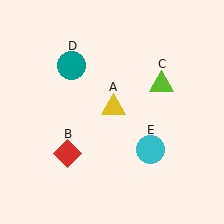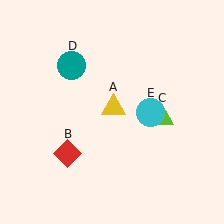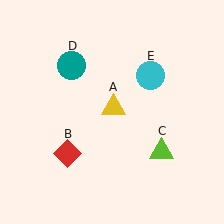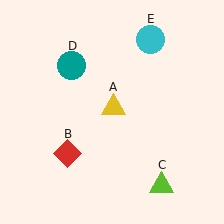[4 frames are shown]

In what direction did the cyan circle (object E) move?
The cyan circle (object E) moved up.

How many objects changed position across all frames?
2 objects changed position: lime triangle (object C), cyan circle (object E).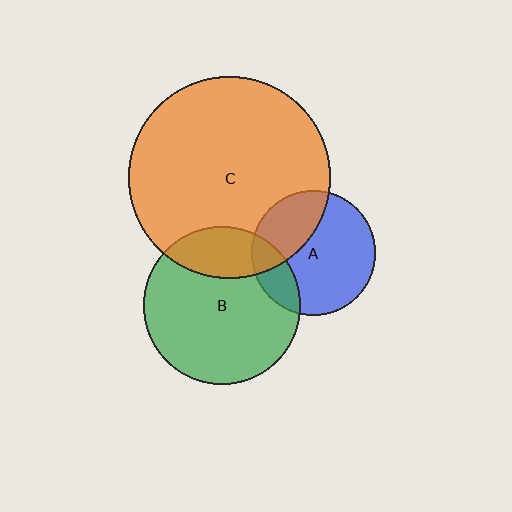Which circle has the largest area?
Circle C (orange).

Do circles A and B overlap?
Yes.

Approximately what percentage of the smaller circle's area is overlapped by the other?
Approximately 20%.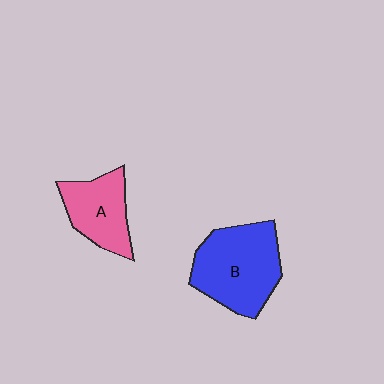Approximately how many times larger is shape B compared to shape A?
Approximately 1.5 times.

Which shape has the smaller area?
Shape A (pink).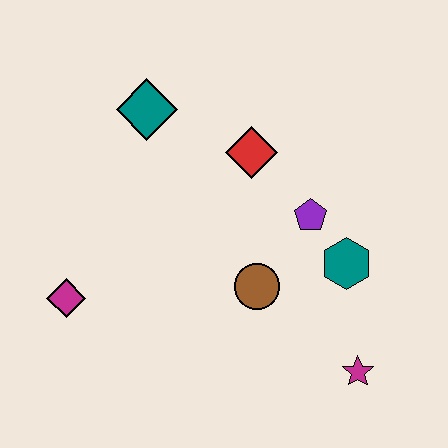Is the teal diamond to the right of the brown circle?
No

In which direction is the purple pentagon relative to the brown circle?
The purple pentagon is above the brown circle.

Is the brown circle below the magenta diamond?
No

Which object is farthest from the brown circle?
The teal diamond is farthest from the brown circle.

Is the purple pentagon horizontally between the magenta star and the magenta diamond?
Yes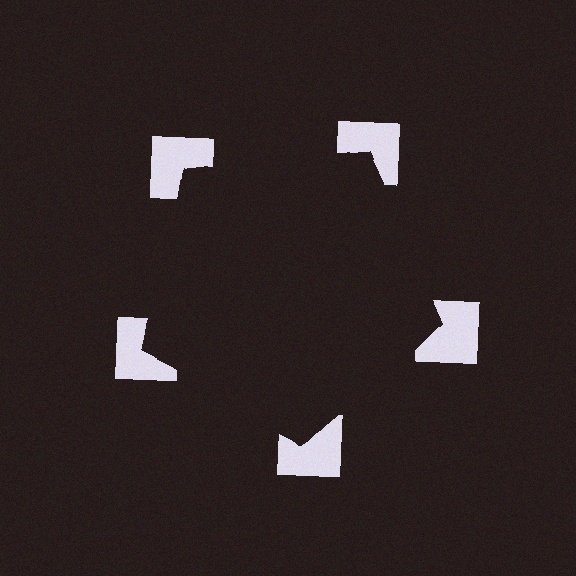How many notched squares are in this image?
There are 5 — one at each vertex of the illusory pentagon.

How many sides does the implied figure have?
5 sides.